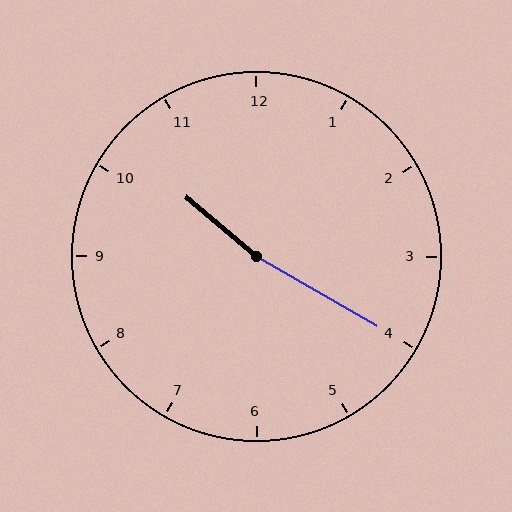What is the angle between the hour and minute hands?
Approximately 170 degrees.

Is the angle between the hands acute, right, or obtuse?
It is obtuse.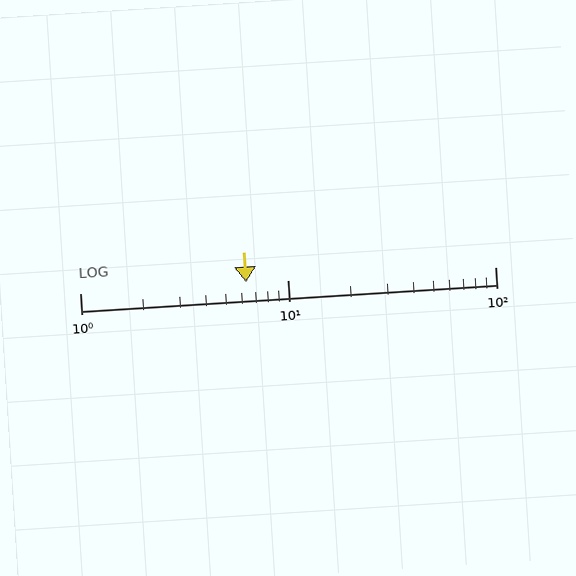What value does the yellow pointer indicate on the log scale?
The pointer indicates approximately 6.3.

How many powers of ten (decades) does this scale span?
The scale spans 2 decades, from 1 to 100.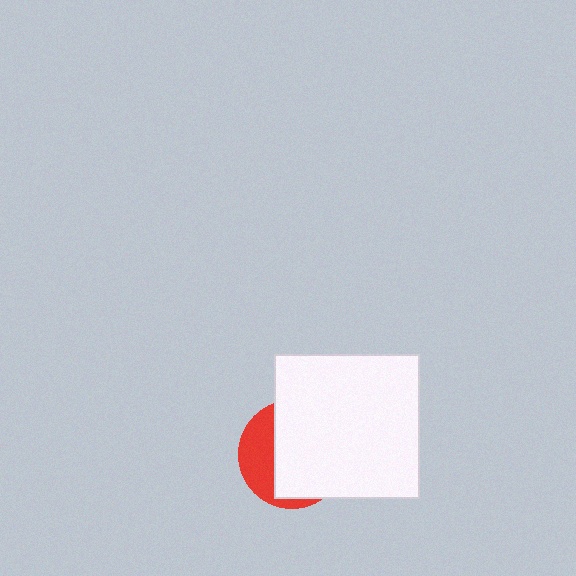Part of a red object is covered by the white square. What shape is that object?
It is a circle.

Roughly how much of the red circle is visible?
A small part of it is visible (roughly 32%).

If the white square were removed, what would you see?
You would see the complete red circle.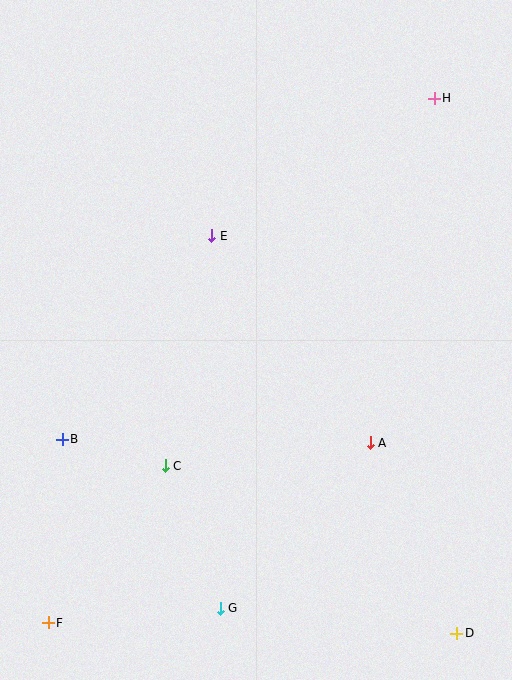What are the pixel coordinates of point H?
Point H is at (434, 98).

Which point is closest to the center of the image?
Point E at (212, 236) is closest to the center.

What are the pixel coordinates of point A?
Point A is at (370, 443).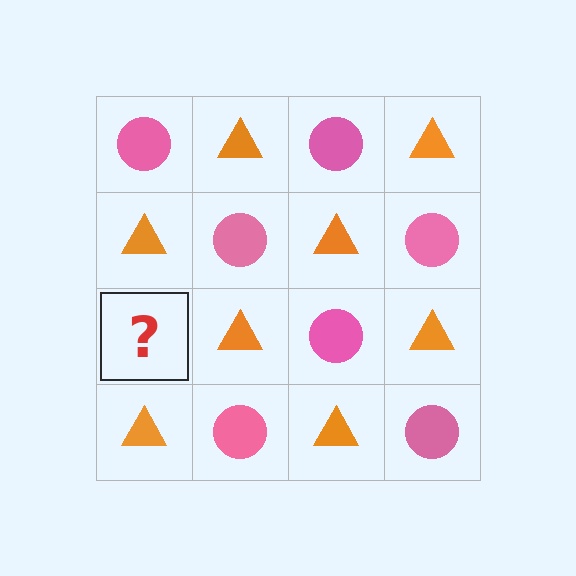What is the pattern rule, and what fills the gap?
The rule is that it alternates pink circle and orange triangle in a checkerboard pattern. The gap should be filled with a pink circle.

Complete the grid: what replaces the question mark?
The question mark should be replaced with a pink circle.